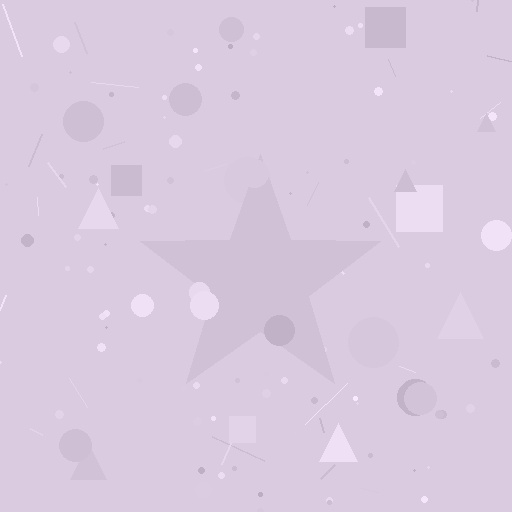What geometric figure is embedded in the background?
A star is embedded in the background.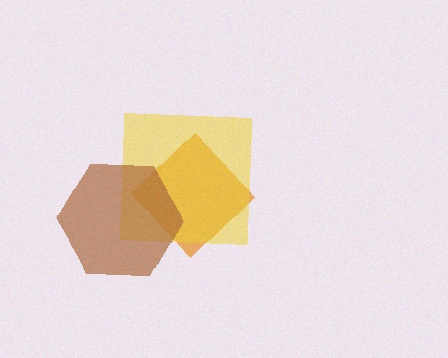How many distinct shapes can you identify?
There are 3 distinct shapes: an orange diamond, a yellow square, a brown hexagon.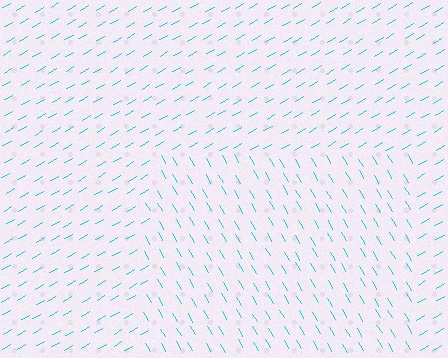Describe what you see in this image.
The image is filled with small cyan line segments. A rectangle region in the image has lines oriented differently from the surrounding lines, creating a visible texture boundary.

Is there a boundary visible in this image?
Yes, there is a texture boundary formed by a change in line orientation.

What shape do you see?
I see a rectangle.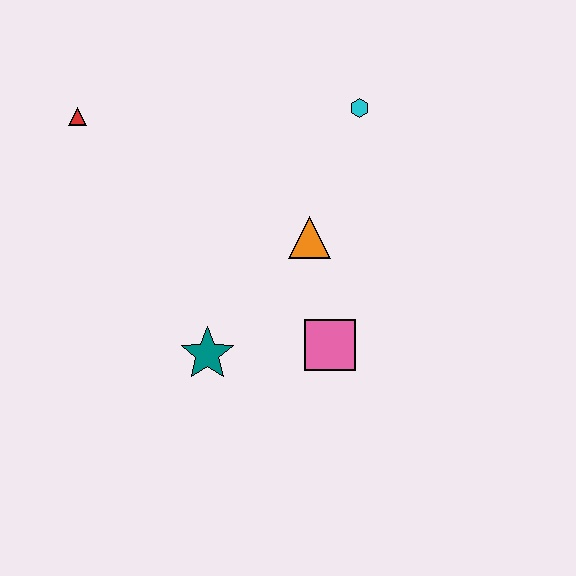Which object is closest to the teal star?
The pink square is closest to the teal star.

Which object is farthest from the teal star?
The cyan hexagon is farthest from the teal star.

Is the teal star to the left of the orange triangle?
Yes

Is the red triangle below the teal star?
No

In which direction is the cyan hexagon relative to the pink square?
The cyan hexagon is above the pink square.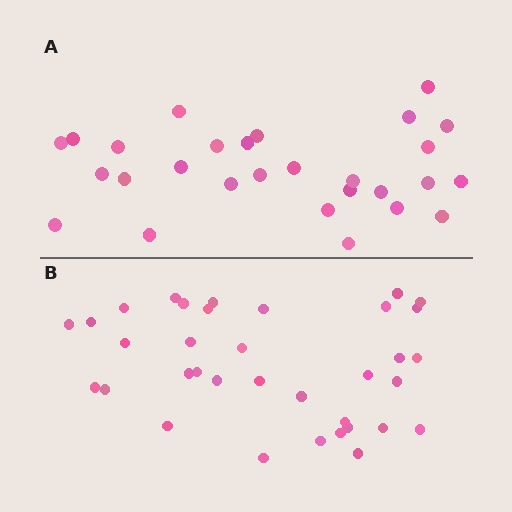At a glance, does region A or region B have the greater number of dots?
Region B (the bottom region) has more dots.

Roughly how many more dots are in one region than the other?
Region B has roughly 8 or so more dots than region A.